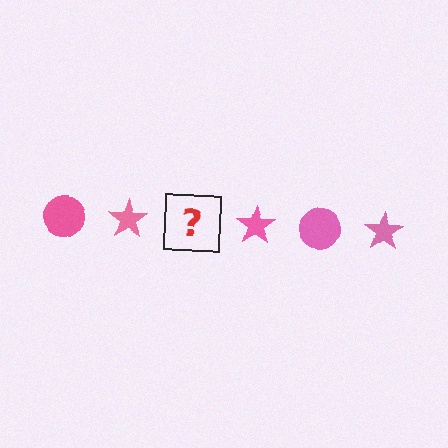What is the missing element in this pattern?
The missing element is a pink circle.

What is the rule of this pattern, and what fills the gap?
The rule is that the pattern cycles through circle, star shapes in pink. The gap should be filled with a pink circle.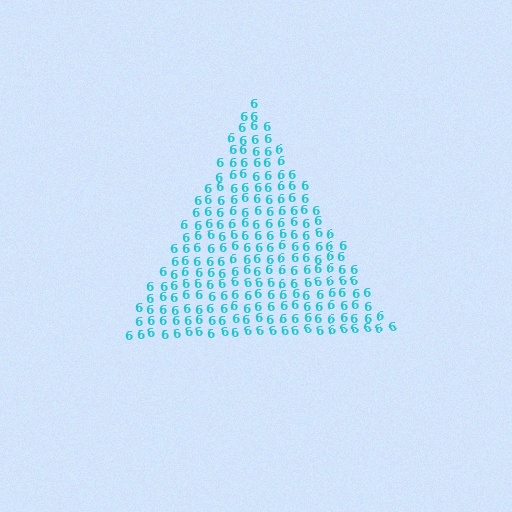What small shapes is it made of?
It is made of small digit 6's.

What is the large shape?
The large shape is a triangle.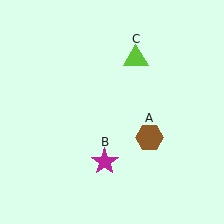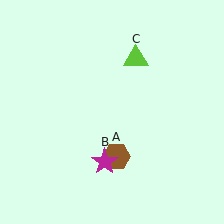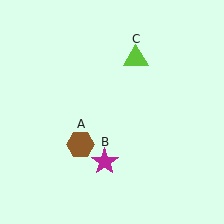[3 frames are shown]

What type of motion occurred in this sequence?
The brown hexagon (object A) rotated clockwise around the center of the scene.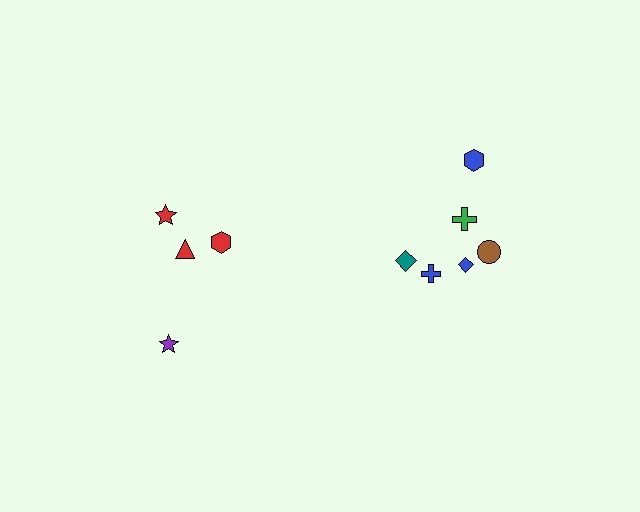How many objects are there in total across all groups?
There are 10 objects.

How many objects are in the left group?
There are 4 objects.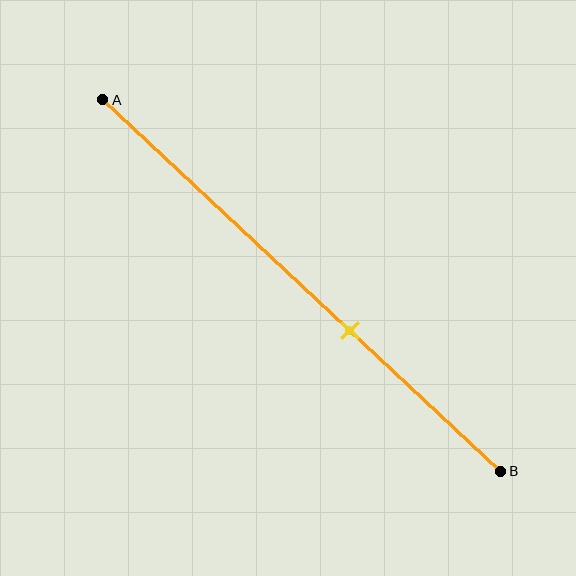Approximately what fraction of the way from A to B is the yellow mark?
The yellow mark is approximately 60% of the way from A to B.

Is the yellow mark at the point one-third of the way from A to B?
No, the mark is at about 60% from A, not at the 33% one-third point.